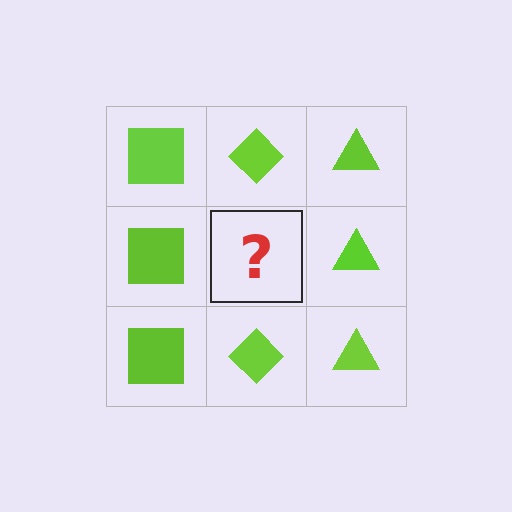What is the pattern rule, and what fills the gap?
The rule is that each column has a consistent shape. The gap should be filled with a lime diamond.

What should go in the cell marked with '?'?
The missing cell should contain a lime diamond.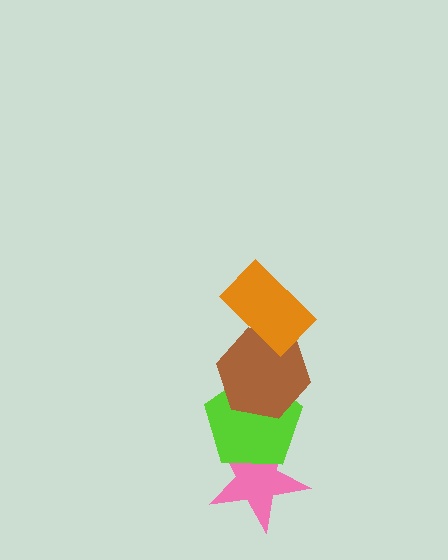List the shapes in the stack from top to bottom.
From top to bottom: the orange rectangle, the brown hexagon, the lime pentagon, the pink star.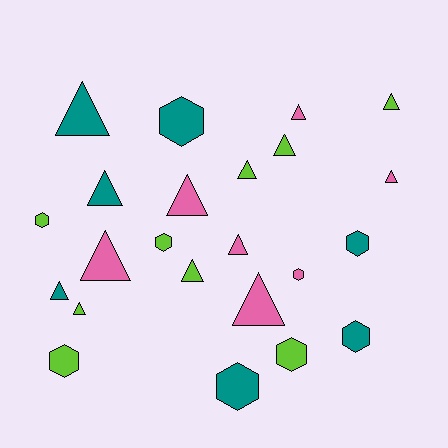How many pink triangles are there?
There are 6 pink triangles.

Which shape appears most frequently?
Triangle, with 14 objects.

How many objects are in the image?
There are 23 objects.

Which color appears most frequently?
Lime, with 9 objects.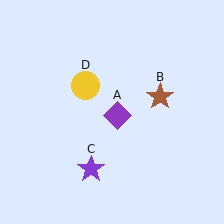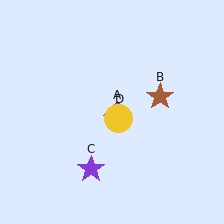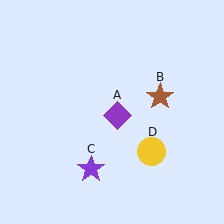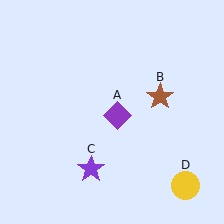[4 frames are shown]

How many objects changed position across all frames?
1 object changed position: yellow circle (object D).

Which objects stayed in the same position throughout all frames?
Purple diamond (object A) and brown star (object B) and purple star (object C) remained stationary.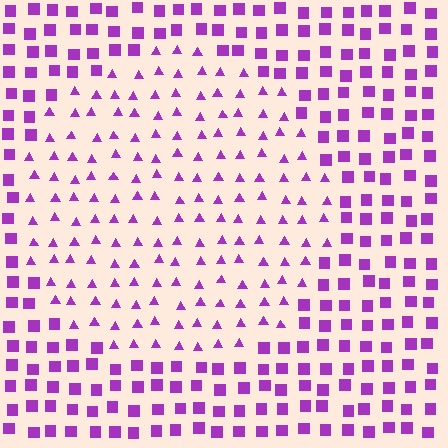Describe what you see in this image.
The image is filled with small purple elements arranged in a uniform grid. A circle-shaped region contains triangles, while the surrounding area contains squares. The boundary is defined purely by the change in element shape.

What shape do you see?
I see a circle.